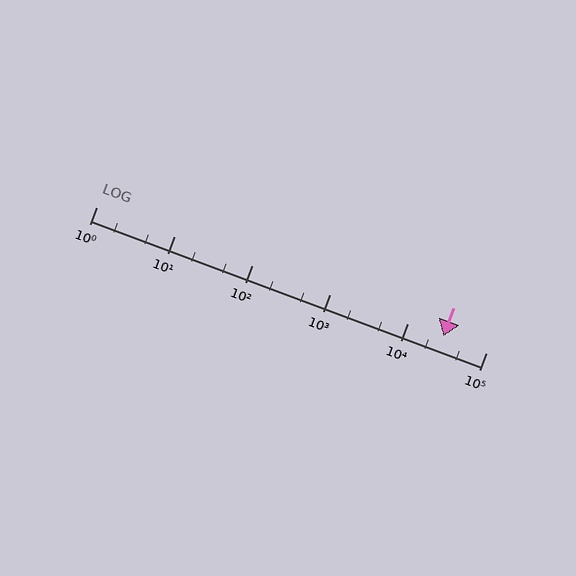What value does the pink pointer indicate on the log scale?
The pointer indicates approximately 28000.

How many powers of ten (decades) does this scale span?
The scale spans 5 decades, from 1 to 100000.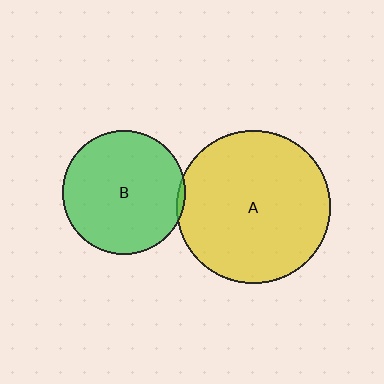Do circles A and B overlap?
Yes.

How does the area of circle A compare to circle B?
Approximately 1.6 times.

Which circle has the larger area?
Circle A (yellow).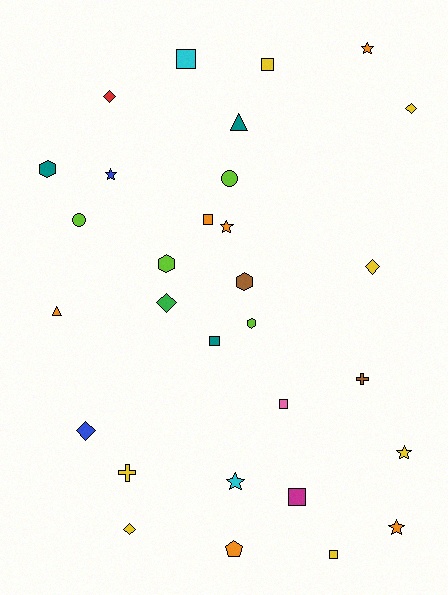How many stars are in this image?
There are 6 stars.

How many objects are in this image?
There are 30 objects.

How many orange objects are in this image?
There are 6 orange objects.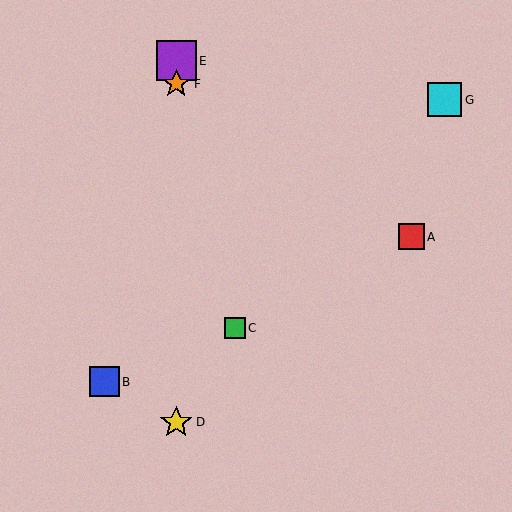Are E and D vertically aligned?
Yes, both are at x≈176.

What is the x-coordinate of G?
Object G is at x≈445.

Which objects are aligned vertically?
Objects D, E, F are aligned vertically.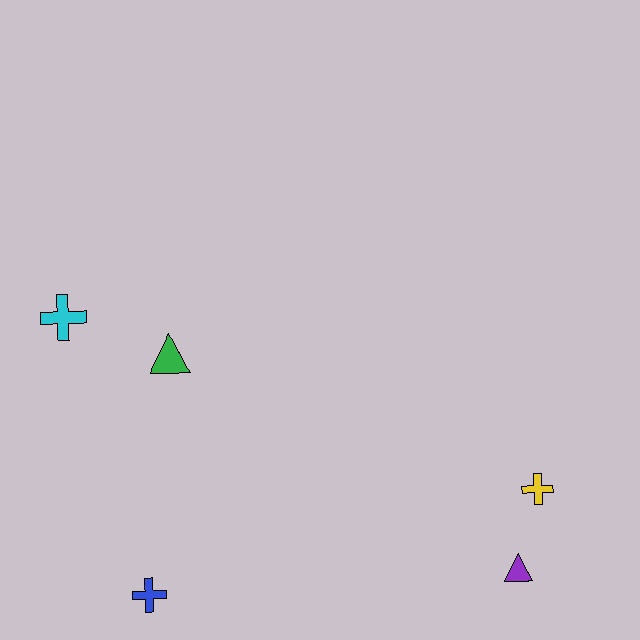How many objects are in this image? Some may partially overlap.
There are 5 objects.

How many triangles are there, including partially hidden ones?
There are 2 triangles.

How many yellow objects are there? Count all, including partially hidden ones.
There is 1 yellow object.